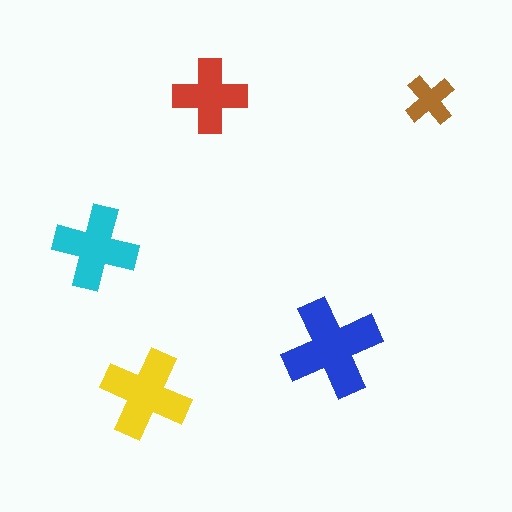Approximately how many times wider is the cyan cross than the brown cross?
About 1.5 times wider.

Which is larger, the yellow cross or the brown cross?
The yellow one.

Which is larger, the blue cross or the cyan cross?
The blue one.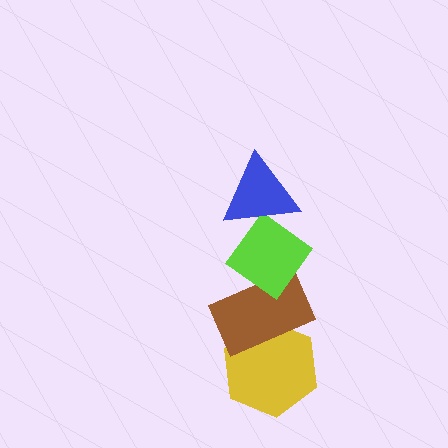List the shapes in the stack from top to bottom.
From top to bottom: the blue triangle, the lime diamond, the brown rectangle, the yellow hexagon.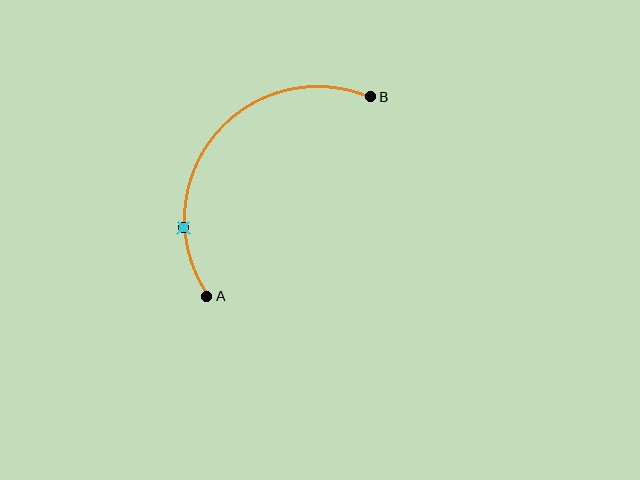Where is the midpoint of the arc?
The arc midpoint is the point on the curve farthest from the straight line joining A and B. It sits above and to the left of that line.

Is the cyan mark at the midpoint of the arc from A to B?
No. The cyan mark lies on the arc but is closer to endpoint A. The arc midpoint would be at the point on the curve equidistant along the arc from both A and B.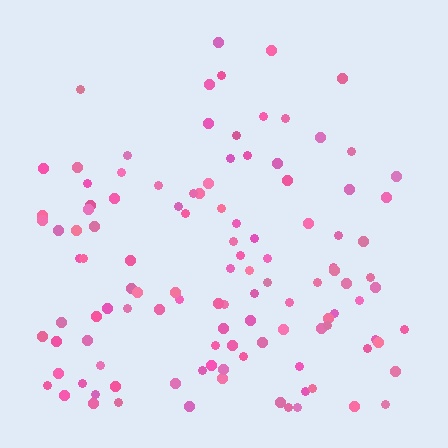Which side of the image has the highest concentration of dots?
The bottom.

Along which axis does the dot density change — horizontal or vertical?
Vertical.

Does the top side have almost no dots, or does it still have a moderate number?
Still a moderate number, just noticeably fewer than the bottom.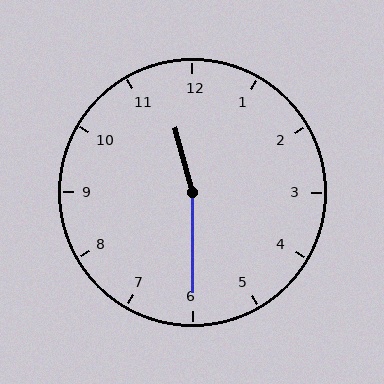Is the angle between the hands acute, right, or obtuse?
It is obtuse.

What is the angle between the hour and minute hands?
Approximately 165 degrees.